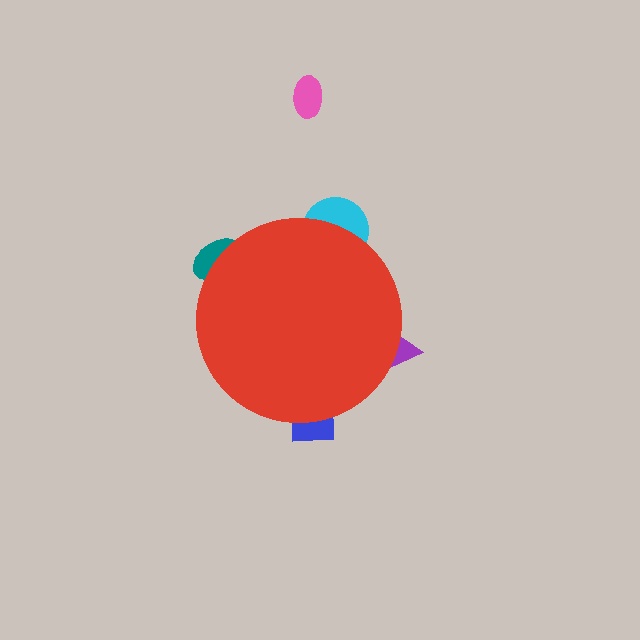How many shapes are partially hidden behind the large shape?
4 shapes are partially hidden.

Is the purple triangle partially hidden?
Yes, the purple triangle is partially hidden behind the red circle.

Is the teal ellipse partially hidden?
Yes, the teal ellipse is partially hidden behind the red circle.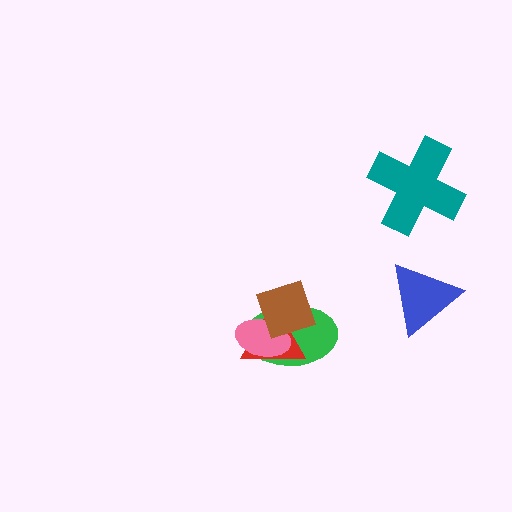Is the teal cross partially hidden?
No, no other shape covers it.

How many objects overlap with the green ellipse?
3 objects overlap with the green ellipse.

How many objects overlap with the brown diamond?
3 objects overlap with the brown diamond.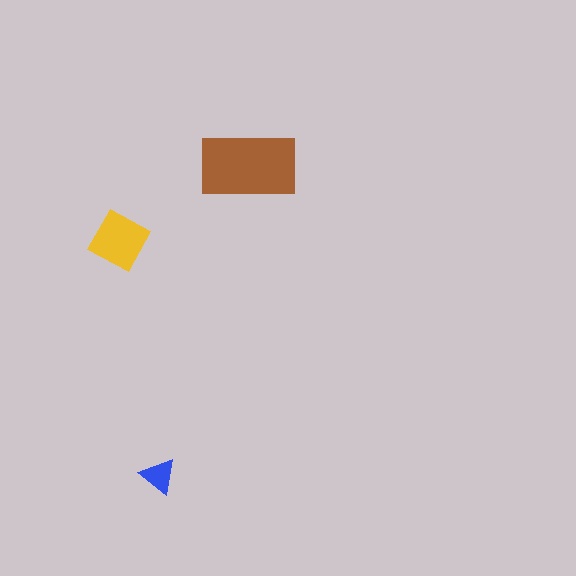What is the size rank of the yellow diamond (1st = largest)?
2nd.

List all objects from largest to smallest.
The brown rectangle, the yellow diamond, the blue triangle.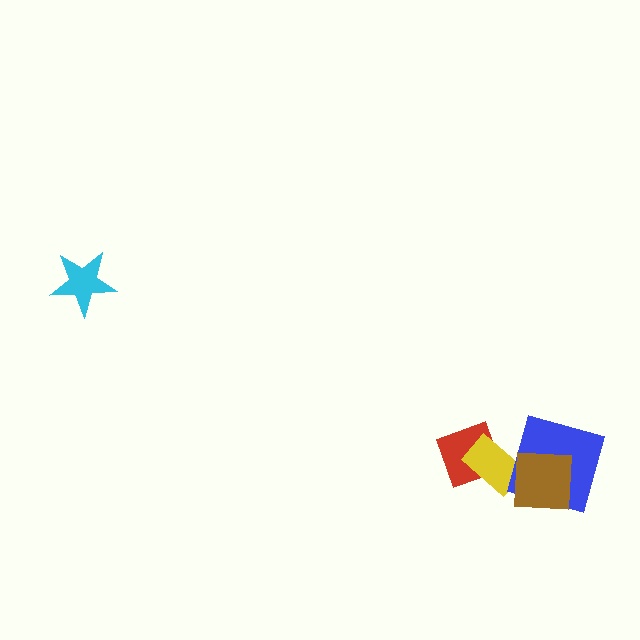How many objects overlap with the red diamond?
1 object overlaps with the red diamond.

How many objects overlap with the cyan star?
0 objects overlap with the cyan star.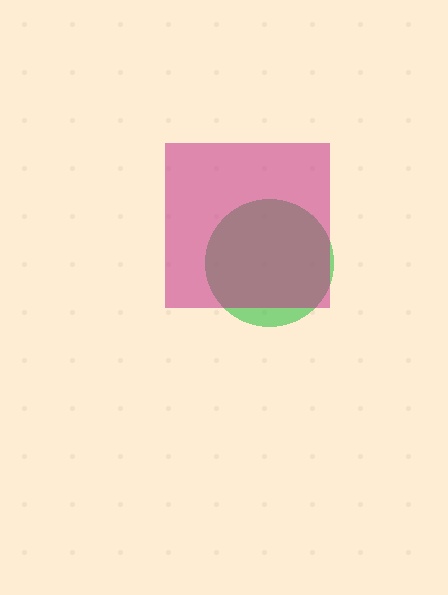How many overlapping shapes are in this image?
There are 2 overlapping shapes in the image.